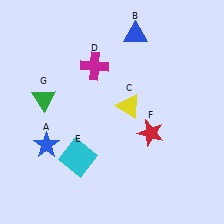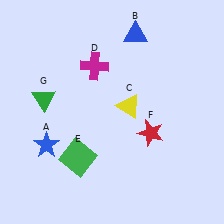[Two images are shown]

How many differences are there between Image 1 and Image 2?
There is 1 difference between the two images.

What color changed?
The square (E) changed from cyan in Image 1 to green in Image 2.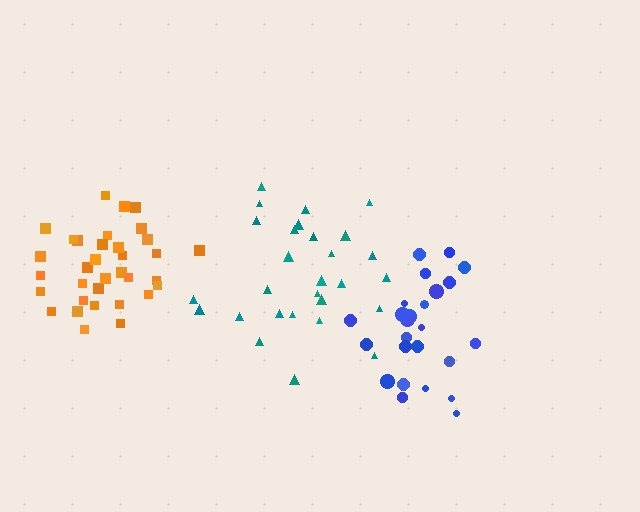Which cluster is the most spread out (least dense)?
Teal.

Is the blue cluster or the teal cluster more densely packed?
Blue.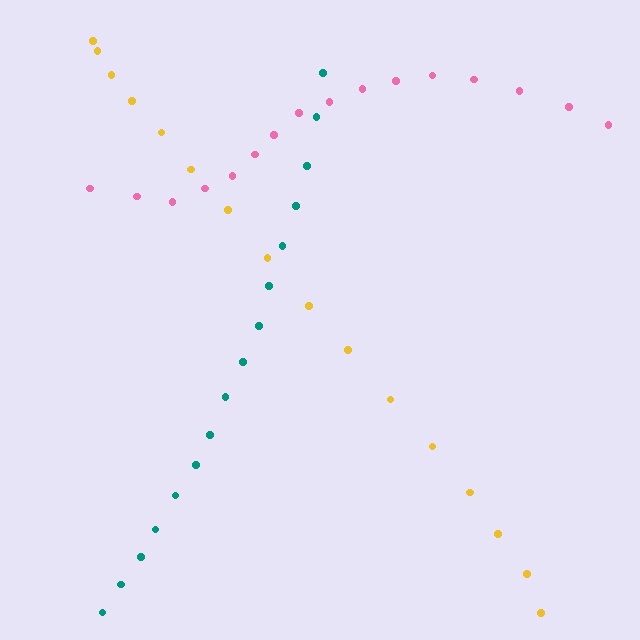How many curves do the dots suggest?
There are 3 distinct paths.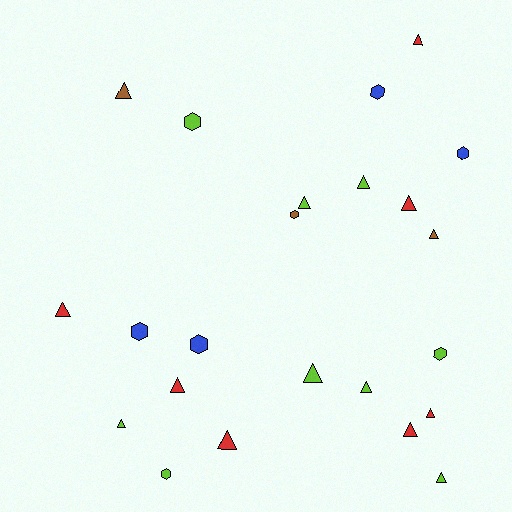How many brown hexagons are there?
There is 1 brown hexagon.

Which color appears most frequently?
Lime, with 9 objects.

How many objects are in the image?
There are 23 objects.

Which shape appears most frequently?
Triangle, with 15 objects.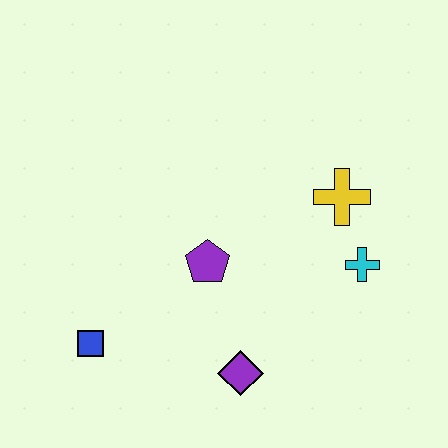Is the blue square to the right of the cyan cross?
No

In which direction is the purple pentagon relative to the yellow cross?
The purple pentagon is to the left of the yellow cross.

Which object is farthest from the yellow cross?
The blue square is farthest from the yellow cross.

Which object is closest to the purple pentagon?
The purple diamond is closest to the purple pentagon.